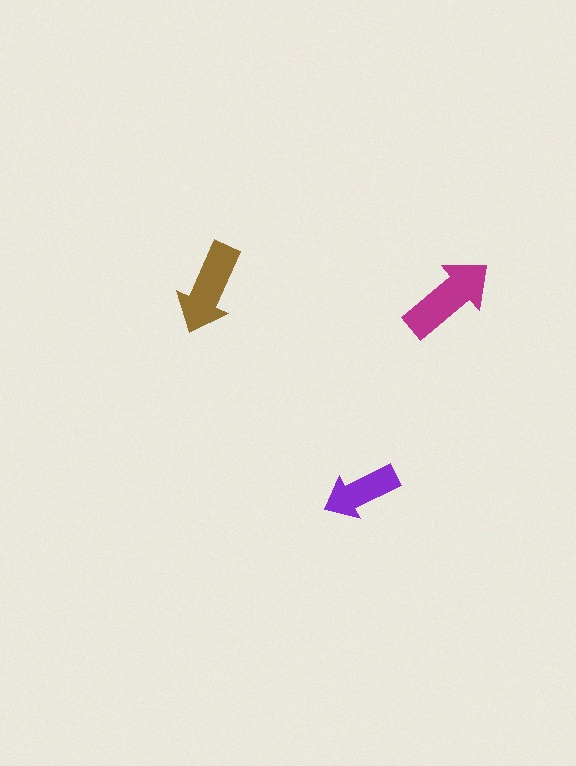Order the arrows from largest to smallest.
the magenta one, the brown one, the purple one.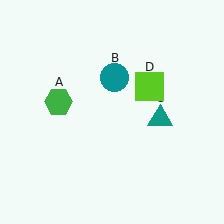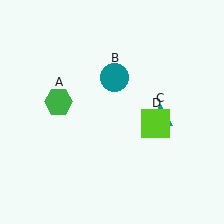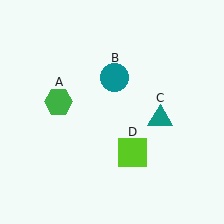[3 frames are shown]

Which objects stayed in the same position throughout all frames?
Green hexagon (object A) and teal circle (object B) and teal triangle (object C) remained stationary.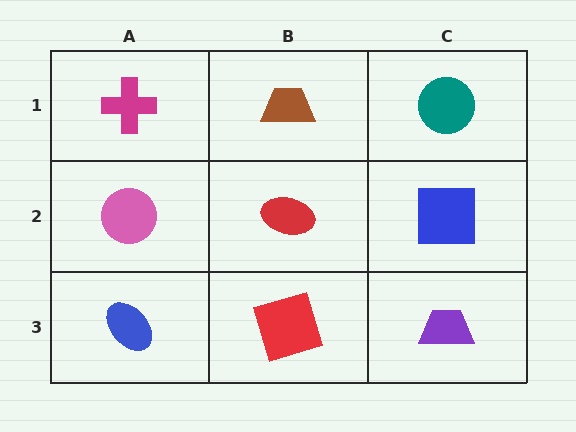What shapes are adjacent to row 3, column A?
A pink circle (row 2, column A), a red square (row 3, column B).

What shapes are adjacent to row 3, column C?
A blue square (row 2, column C), a red square (row 3, column B).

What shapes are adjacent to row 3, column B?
A red ellipse (row 2, column B), a blue ellipse (row 3, column A), a purple trapezoid (row 3, column C).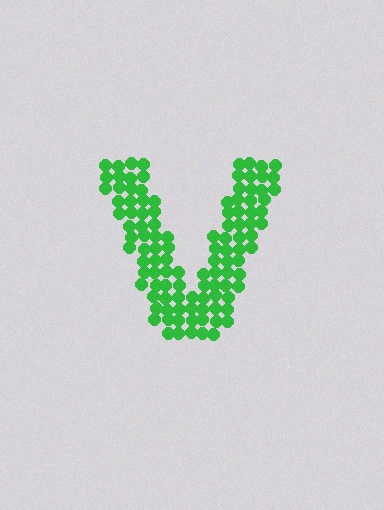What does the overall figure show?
The overall figure shows the letter V.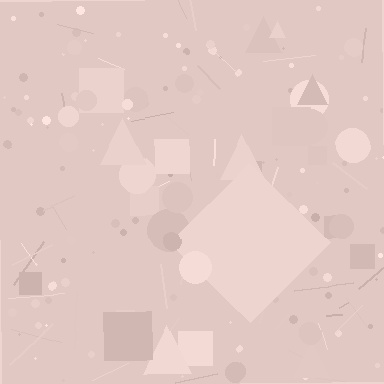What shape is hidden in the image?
A diamond is hidden in the image.